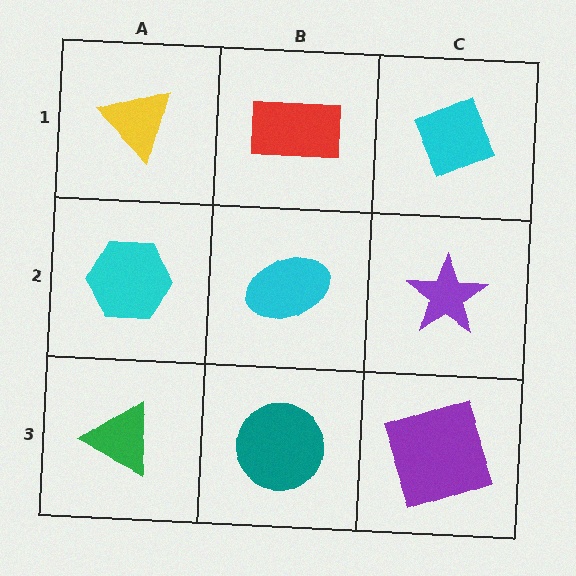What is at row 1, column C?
A cyan diamond.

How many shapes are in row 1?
3 shapes.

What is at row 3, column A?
A green triangle.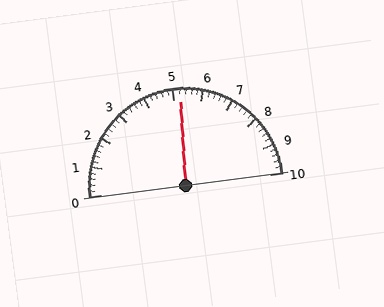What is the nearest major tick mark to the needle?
The nearest major tick mark is 5.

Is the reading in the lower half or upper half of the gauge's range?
The reading is in the upper half of the range (0 to 10).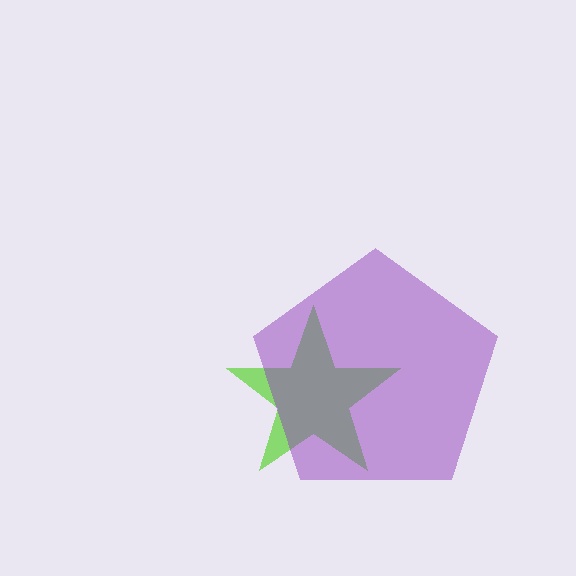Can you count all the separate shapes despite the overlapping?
Yes, there are 2 separate shapes.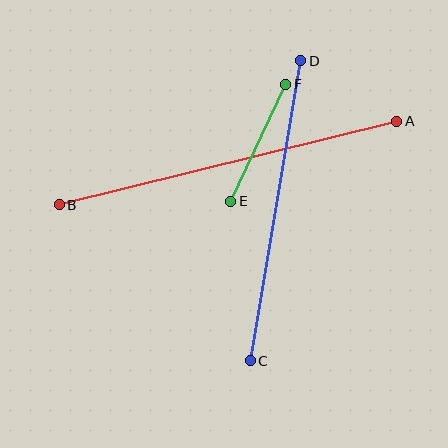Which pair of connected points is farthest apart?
Points A and B are farthest apart.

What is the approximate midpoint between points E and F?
The midpoint is at approximately (258, 143) pixels.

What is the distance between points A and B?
The distance is approximately 348 pixels.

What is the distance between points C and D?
The distance is approximately 305 pixels.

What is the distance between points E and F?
The distance is approximately 129 pixels.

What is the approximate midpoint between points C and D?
The midpoint is at approximately (275, 211) pixels.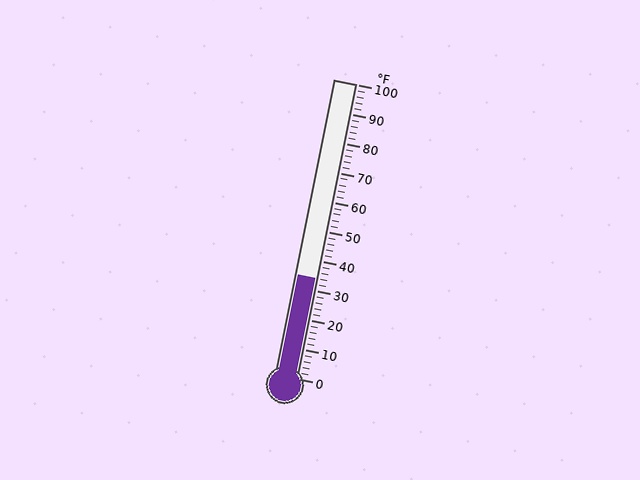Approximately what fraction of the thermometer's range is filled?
The thermometer is filled to approximately 35% of its range.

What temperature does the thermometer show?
The thermometer shows approximately 34°F.